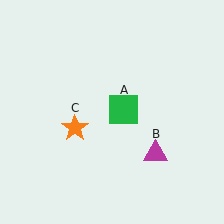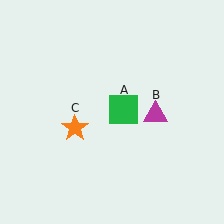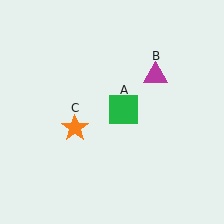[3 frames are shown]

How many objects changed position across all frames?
1 object changed position: magenta triangle (object B).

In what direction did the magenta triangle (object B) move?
The magenta triangle (object B) moved up.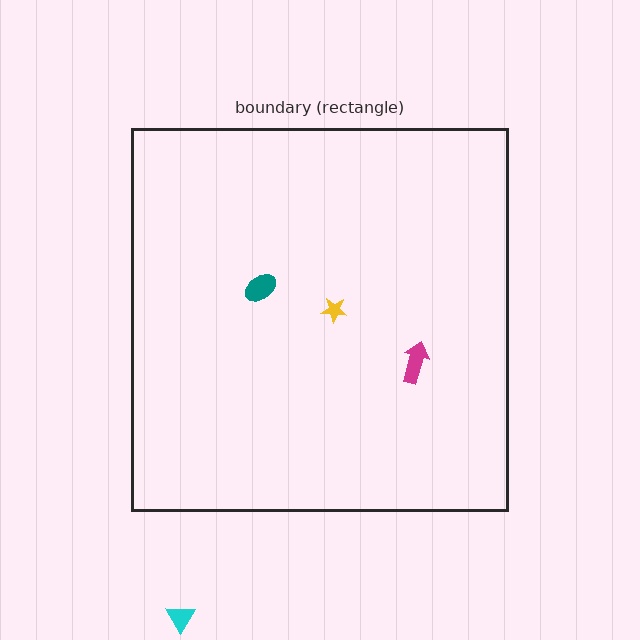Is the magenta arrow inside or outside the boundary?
Inside.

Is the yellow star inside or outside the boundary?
Inside.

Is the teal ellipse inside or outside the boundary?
Inside.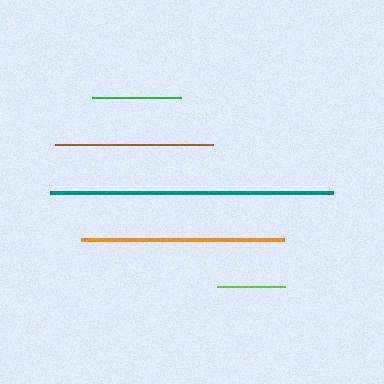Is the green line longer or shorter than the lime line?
The green line is longer than the lime line.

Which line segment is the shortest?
The lime line is the shortest at approximately 68 pixels.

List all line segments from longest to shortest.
From longest to shortest: teal, orange, brown, green, lime.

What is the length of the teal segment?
The teal segment is approximately 283 pixels long.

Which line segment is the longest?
The teal line is the longest at approximately 283 pixels.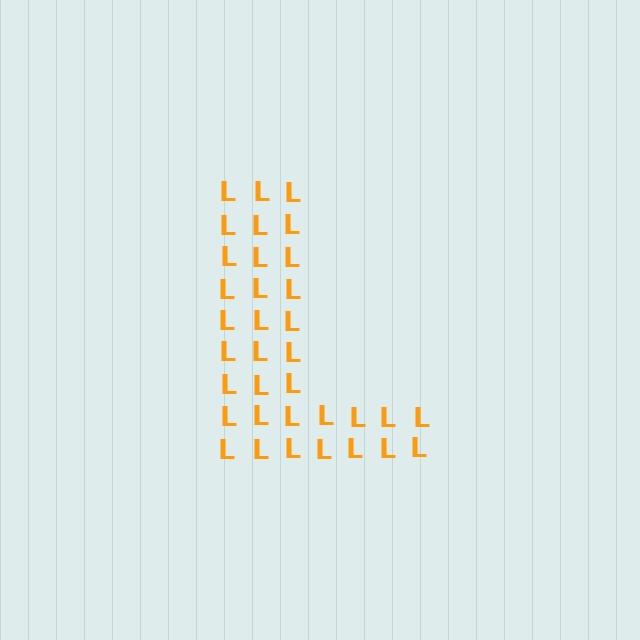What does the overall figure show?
The overall figure shows the letter L.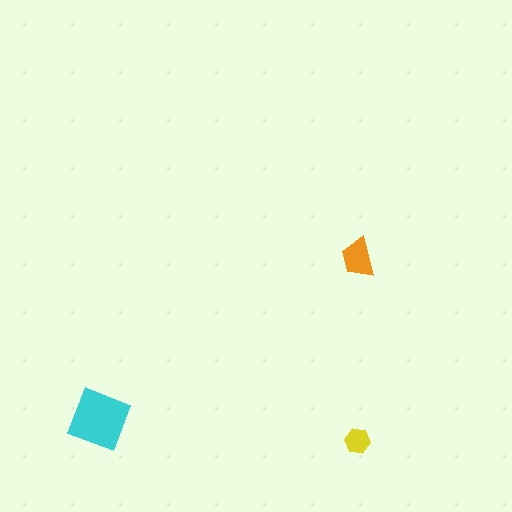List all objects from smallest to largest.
The yellow hexagon, the orange trapezoid, the cyan diamond.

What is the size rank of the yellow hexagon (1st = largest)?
3rd.